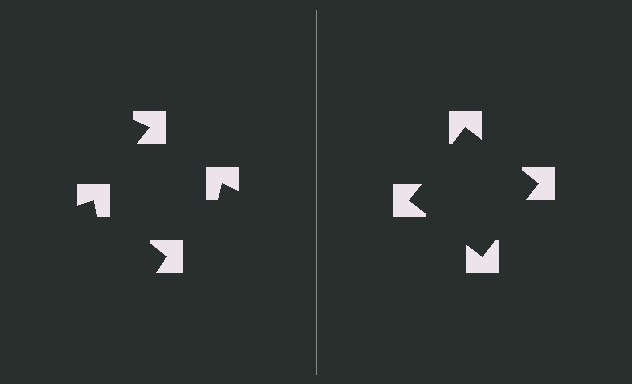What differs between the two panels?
The notched squares are positioned identically on both sides; only the wedge orientations differ. On the right they align to a square; on the left they are misaligned.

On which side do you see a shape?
An illusory square appears on the right side. On the left side the wedge cuts are rotated, so no coherent shape forms.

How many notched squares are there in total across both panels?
8 — 4 on each side.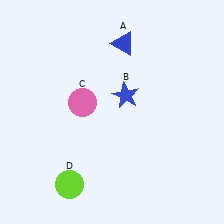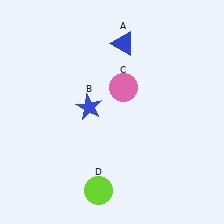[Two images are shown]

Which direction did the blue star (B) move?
The blue star (B) moved left.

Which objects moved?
The objects that moved are: the blue star (B), the pink circle (C), the lime circle (D).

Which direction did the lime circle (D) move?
The lime circle (D) moved right.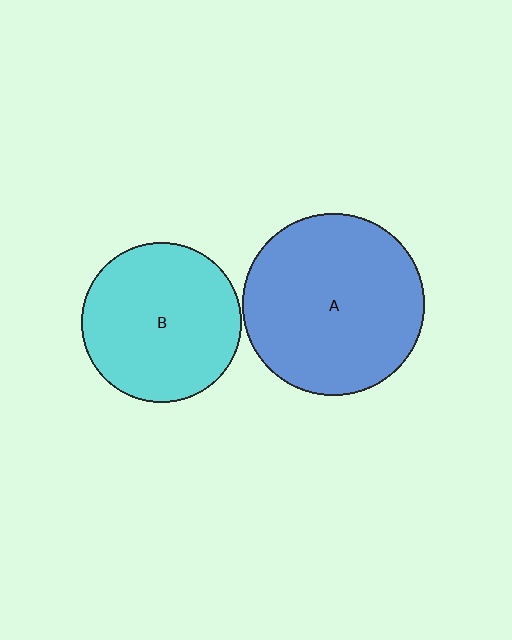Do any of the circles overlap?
No, none of the circles overlap.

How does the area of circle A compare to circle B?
Approximately 1.3 times.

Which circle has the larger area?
Circle A (blue).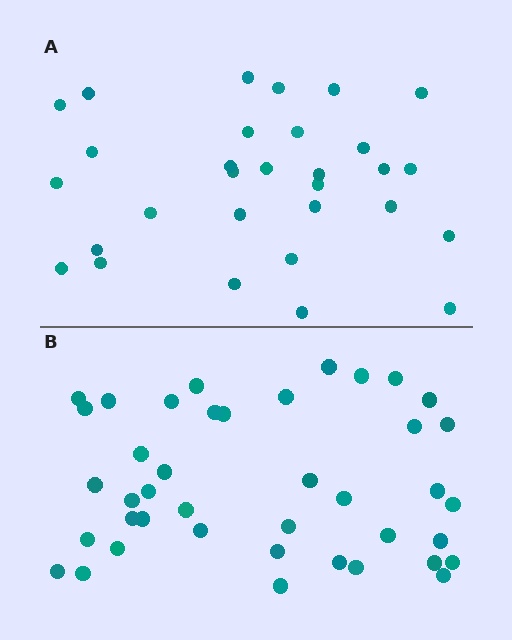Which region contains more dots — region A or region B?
Region B (the bottom region) has more dots.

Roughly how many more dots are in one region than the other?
Region B has roughly 12 or so more dots than region A.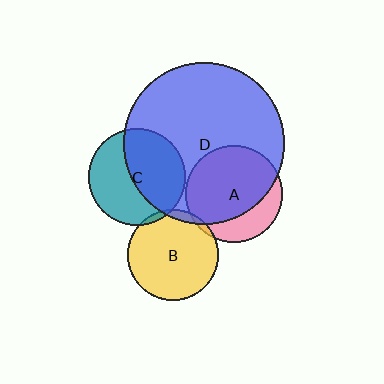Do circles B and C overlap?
Yes.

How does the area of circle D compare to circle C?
Approximately 2.8 times.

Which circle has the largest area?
Circle D (blue).